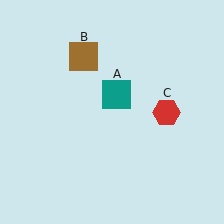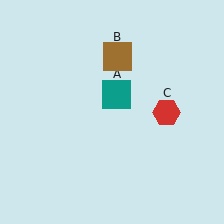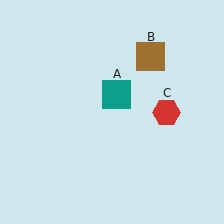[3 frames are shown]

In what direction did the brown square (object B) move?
The brown square (object B) moved right.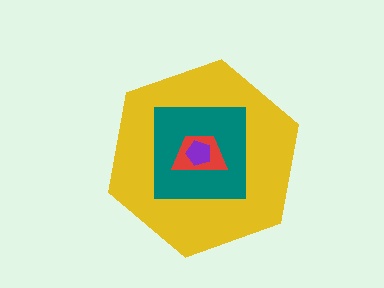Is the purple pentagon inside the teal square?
Yes.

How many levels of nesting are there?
4.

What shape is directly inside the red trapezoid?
The purple pentagon.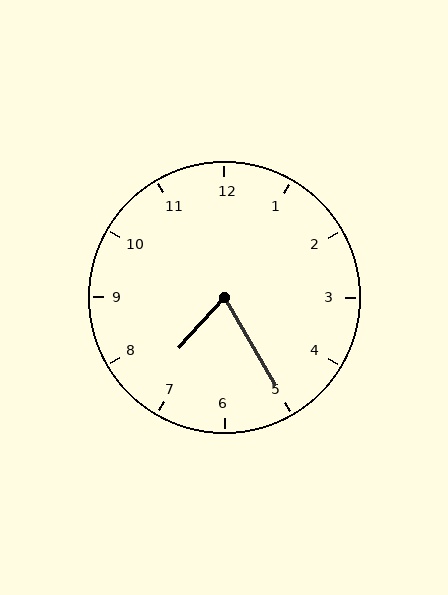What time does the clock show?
7:25.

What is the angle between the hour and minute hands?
Approximately 72 degrees.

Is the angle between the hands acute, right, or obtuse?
It is acute.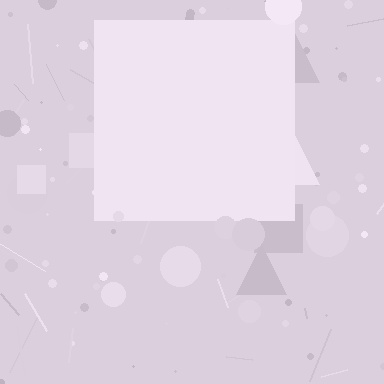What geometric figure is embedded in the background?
A square is embedded in the background.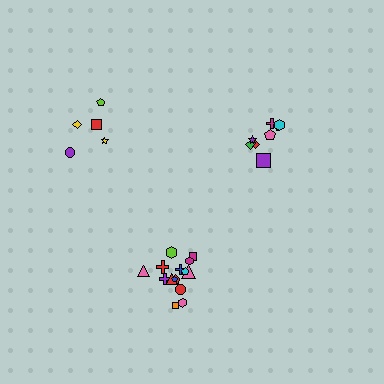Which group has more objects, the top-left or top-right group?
The top-right group.